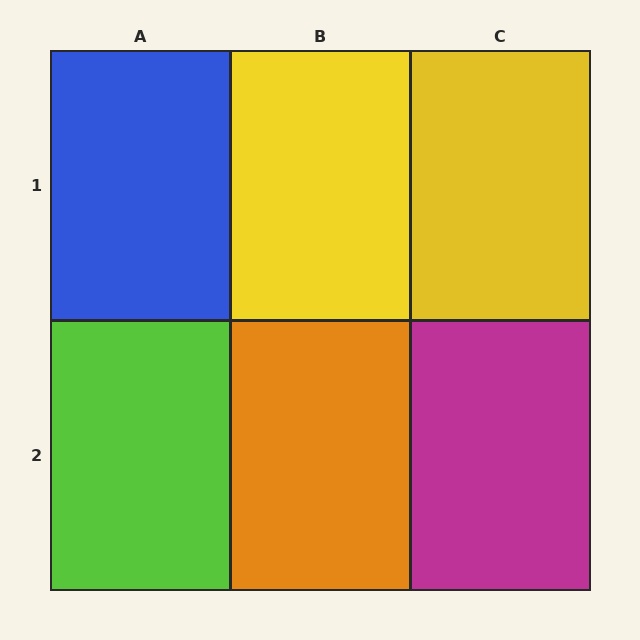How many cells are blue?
1 cell is blue.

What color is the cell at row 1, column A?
Blue.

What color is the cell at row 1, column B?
Yellow.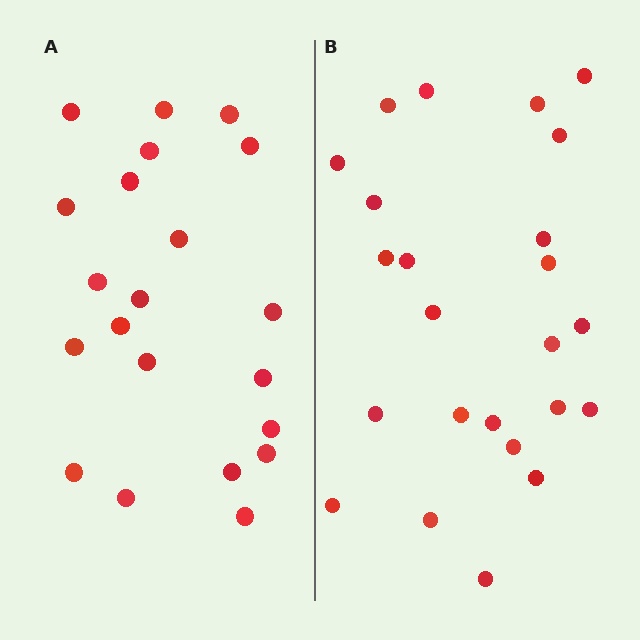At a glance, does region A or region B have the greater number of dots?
Region B (the right region) has more dots.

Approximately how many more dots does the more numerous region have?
Region B has just a few more — roughly 2 or 3 more dots than region A.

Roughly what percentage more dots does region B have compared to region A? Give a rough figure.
About 15% more.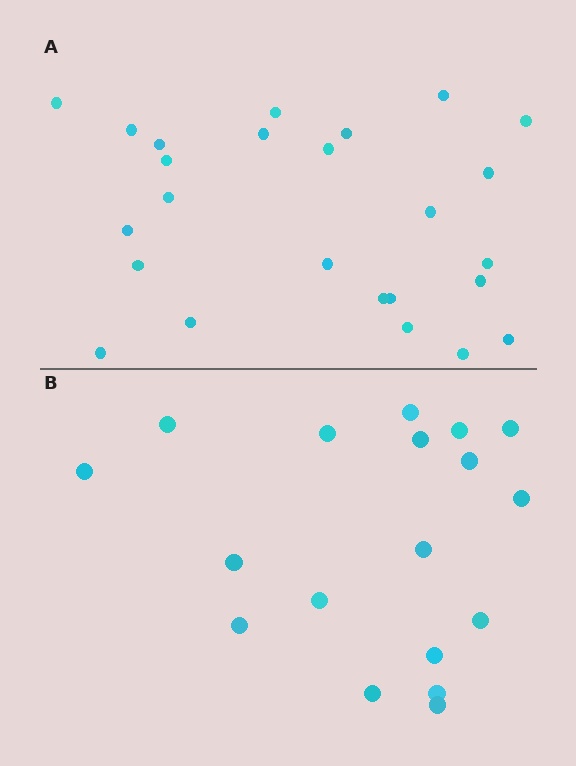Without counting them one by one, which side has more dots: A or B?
Region A (the top region) has more dots.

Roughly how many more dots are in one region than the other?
Region A has roughly 8 or so more dots than region B.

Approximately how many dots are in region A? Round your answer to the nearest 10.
About 20 dots. (The exact count is 25, which rounds to 20.)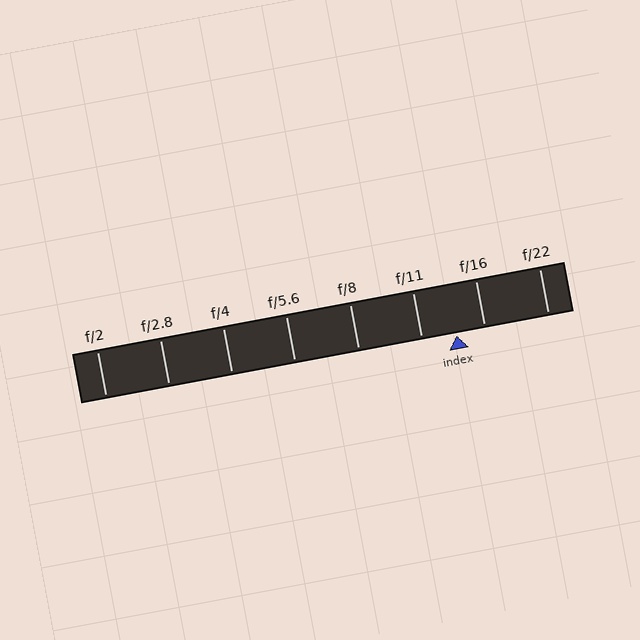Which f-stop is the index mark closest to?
The index mark is closest to f/16.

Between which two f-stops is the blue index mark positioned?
The index mark is between f/11 and f/16.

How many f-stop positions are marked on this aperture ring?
There are 8 f-stop positions marked.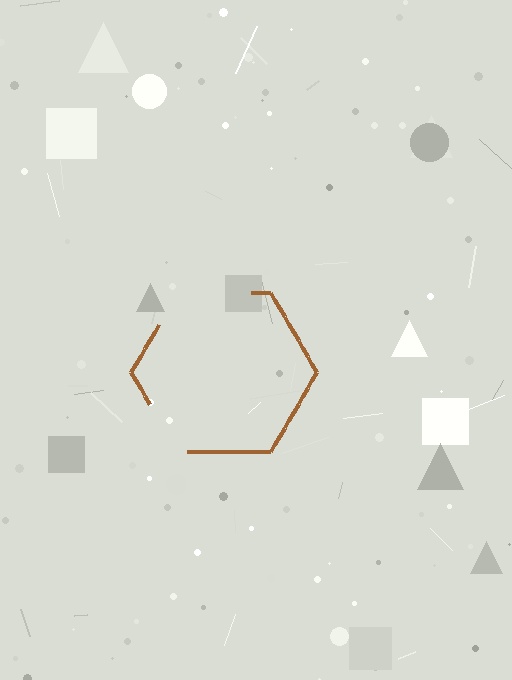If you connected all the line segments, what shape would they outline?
They would outline a hexagon.